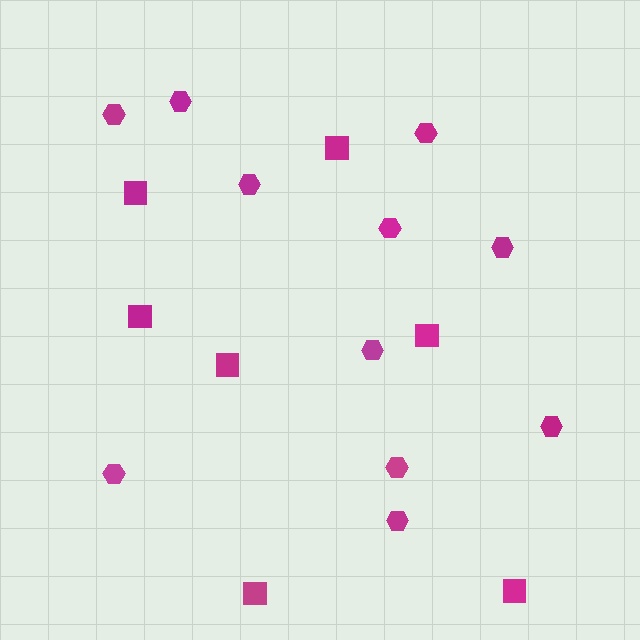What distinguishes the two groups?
There are 2 groups: one group of hexagons (11) and one group of squares (7).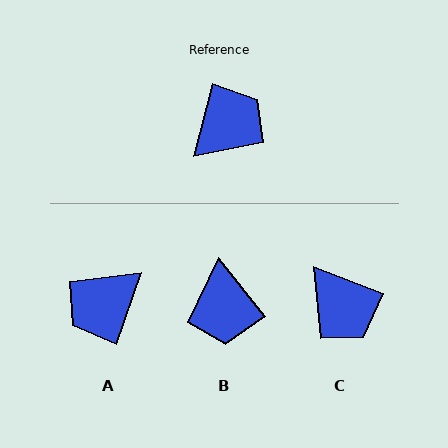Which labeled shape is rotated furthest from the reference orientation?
A, about 176 degrees away.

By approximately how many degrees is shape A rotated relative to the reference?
Approximately 176 degrees counter-clockwise.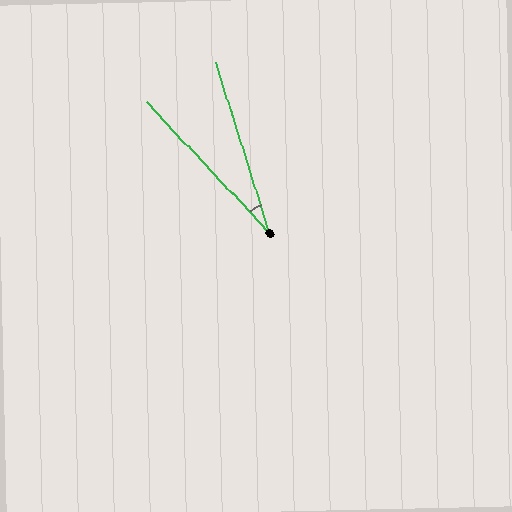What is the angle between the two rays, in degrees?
Approximately 26 degrees.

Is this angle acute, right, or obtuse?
It is acute.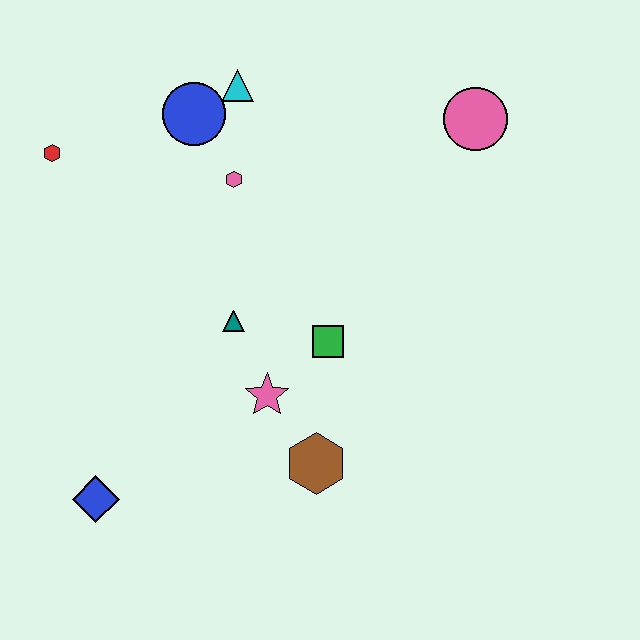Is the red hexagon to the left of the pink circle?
Yes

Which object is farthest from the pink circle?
The blue diamond is farthest from the pink circle.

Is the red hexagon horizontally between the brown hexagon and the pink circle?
No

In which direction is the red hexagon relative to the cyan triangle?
The red hexagon is to the left of the cyan triangle.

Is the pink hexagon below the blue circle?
Yes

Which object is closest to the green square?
The pink star is closest to the green square.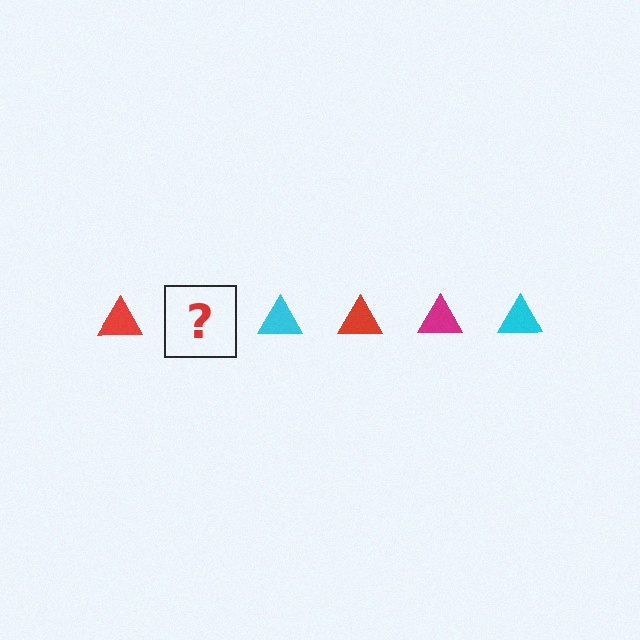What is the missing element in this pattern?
The missing element is a magenta triangle.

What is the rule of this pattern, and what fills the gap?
The rule is that the pattern cycles through red, magenta, cyan triangles. The gap should be filled with a magenta triangle.